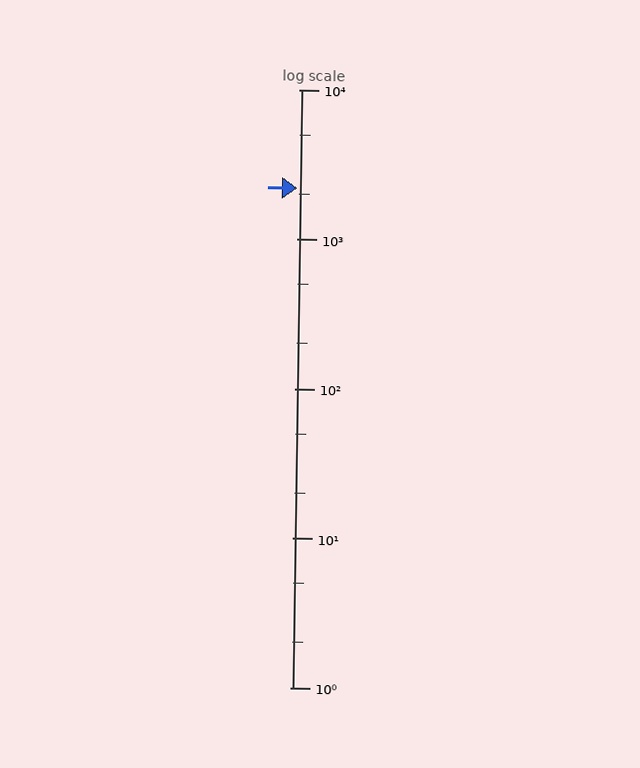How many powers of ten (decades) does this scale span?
The scale spans 4 decades, from 1 to 10000.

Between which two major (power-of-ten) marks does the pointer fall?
The pointer is between 1000 and 10000.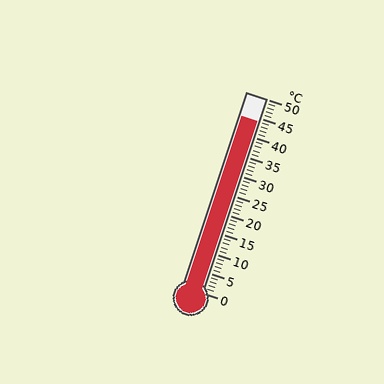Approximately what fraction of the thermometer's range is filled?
The thermometer is filled to approximately 90% of its range.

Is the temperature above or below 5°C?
The temperature is above 5°C.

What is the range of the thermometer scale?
The thermometer scale ranges from 0°C to 50°C.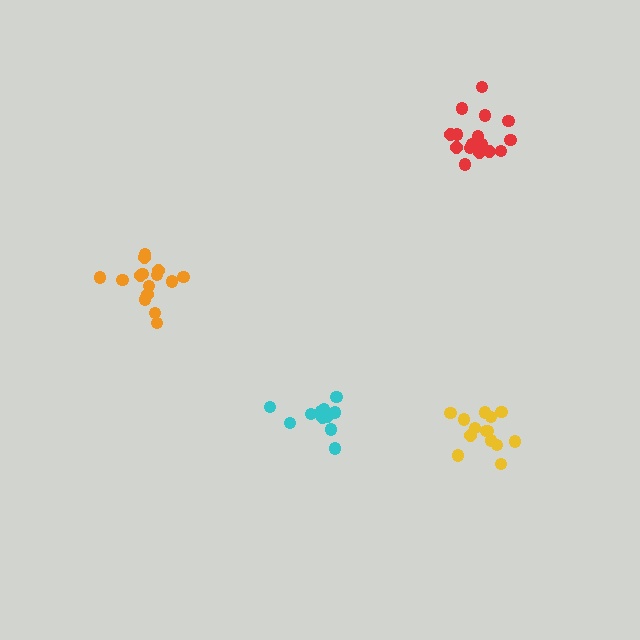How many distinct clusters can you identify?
There are 4 distinct clusters.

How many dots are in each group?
Group 1: 16 dots, Group 2: 16 dots, Group 3: 14 dots, Group 4: 11 dots (57 total).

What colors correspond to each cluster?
The clusters are colored: red, orange, yellow, cyan.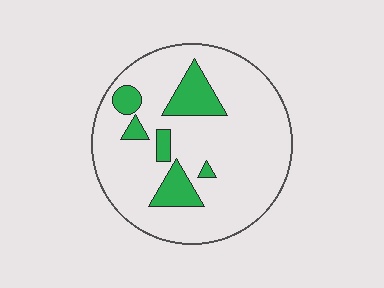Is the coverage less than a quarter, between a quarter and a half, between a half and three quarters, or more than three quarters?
Less than a quarter.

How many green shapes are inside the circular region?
6.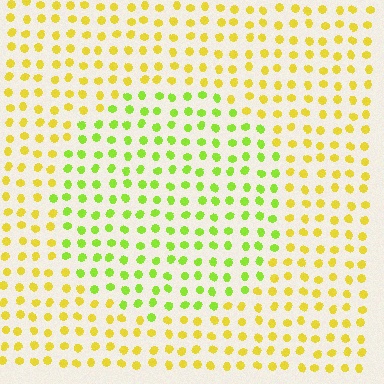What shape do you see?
I see a circle.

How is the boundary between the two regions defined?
The boundary is defined purely by a slight shift in hue (about 37 degrees). Spacing, size, and orientation are identical on both sides.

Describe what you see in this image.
The image is filled with small yellow elements in a uniform arrangement. A circle-shaped region is visible where the elements are tinted to a slightly different hue, forming a subtle color boundary.